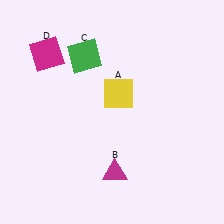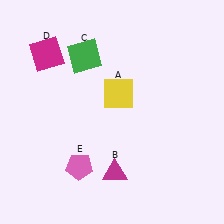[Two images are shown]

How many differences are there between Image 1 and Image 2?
There is 1 difference between the two images.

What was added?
A pink pentagon (E) was added in Image 2.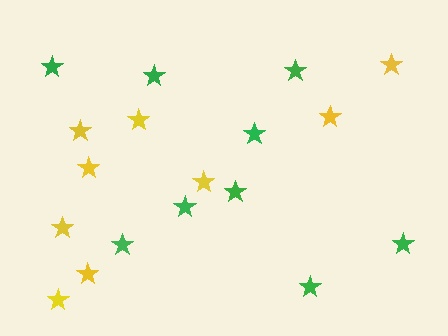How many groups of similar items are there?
There are 2 groups: one group of green stars (9) and one group of yellow stars (9).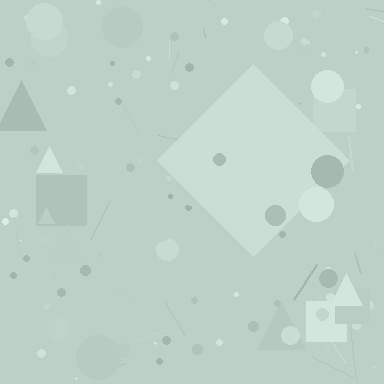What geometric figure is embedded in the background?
A diamond is embedded in the background.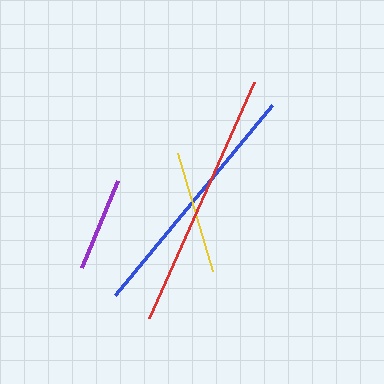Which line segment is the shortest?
The purple line is the shortest at approximately 94 pixels.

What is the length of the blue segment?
The blue segment is approximately 245 pixels long.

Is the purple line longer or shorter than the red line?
The red line is longer than the purple line.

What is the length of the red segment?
The red segment is approximately 259 pixels long.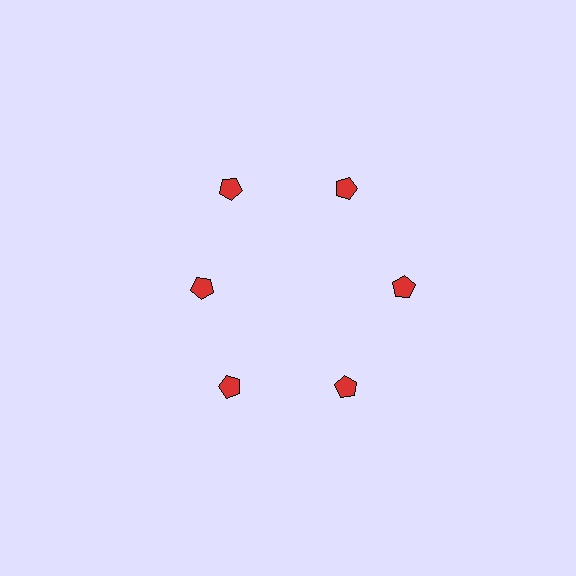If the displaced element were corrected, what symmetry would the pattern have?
It would have 6-fold rotational symmetry — the pattern would map onto itself every 60 degrees.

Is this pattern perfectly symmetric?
No. The 6 red pentagons are arranged in a ring, but one element near the 9 o'clock position is pulled inward toward the center, breaking the 6-fold rotational symmetry.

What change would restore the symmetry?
The symmetry would be restored by moving it outward, back onto the ring so that all 6 pentagons sit at equal angles and equal distance from the center.